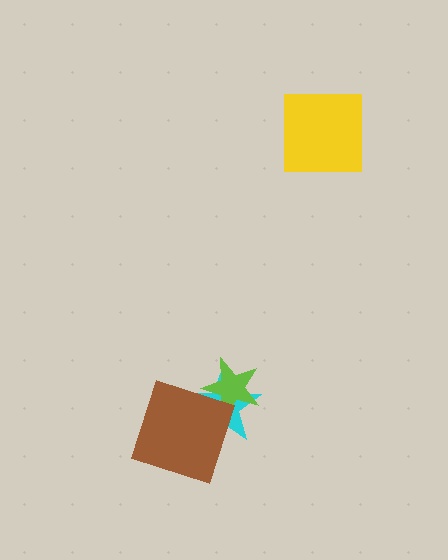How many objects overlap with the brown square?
1 object overlaps with the brown square.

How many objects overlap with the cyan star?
2 objects overlap with the cyan star.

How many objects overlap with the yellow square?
0 objects overlap with the yellow square.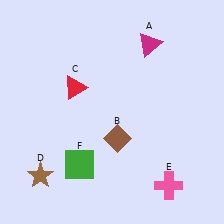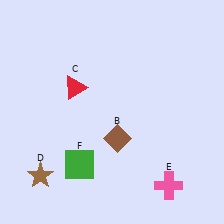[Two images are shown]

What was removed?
The magenta triangle (A) was removed in Image 2.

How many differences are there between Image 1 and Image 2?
There is 1 difference between the two images.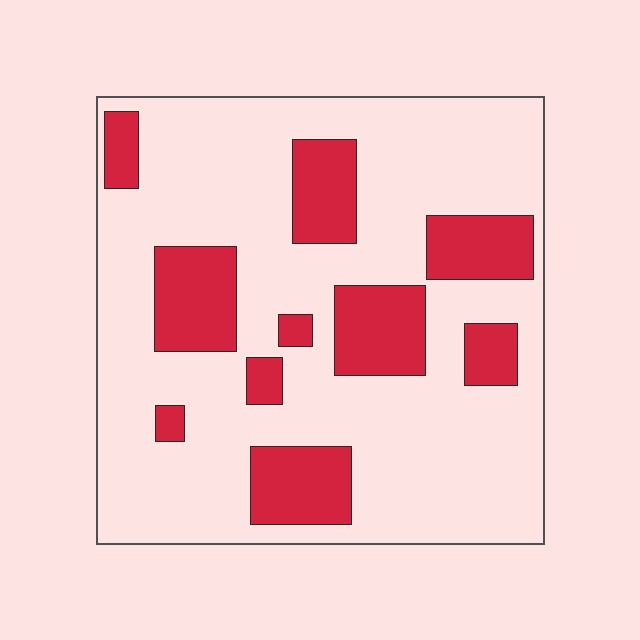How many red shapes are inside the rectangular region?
10.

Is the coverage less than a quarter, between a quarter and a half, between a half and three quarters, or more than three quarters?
Less than a quarter.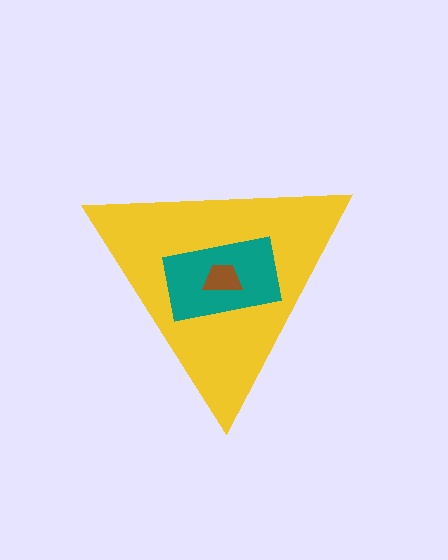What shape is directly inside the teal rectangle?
The brown trapezoid.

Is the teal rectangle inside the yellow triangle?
Yes.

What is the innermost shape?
The brown trapezoid.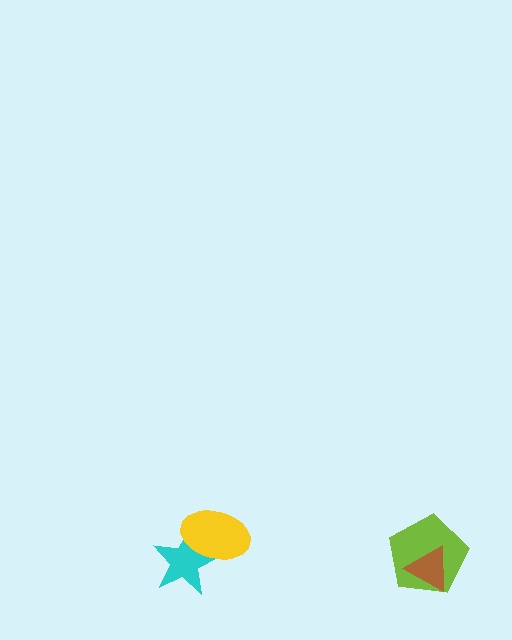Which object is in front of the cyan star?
The yellow ellipse is in front of the cyan star.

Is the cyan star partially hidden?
Yes, it is partially covered by another shape.